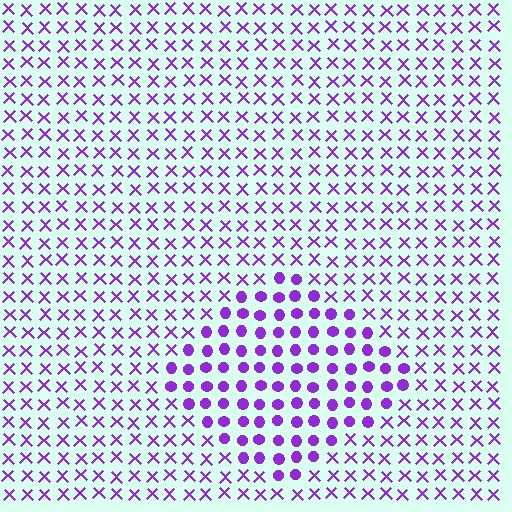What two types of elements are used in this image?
The image uses circles inside the diamond region and X marks outside it.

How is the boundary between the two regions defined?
The boundary is defined by a change in element shape: circles inside vs. X marks outside. All elements share the same color and spacing.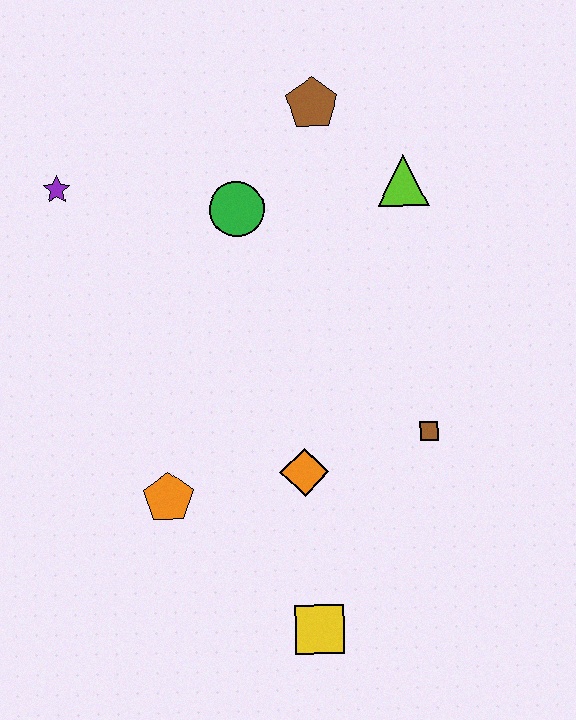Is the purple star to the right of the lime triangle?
No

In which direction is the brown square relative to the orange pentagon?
The brown square is to the right of the orange pentagon.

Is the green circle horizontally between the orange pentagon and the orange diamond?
Yes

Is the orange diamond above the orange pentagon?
Yes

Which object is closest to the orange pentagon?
The orange diamond is closest to the orange pentagon.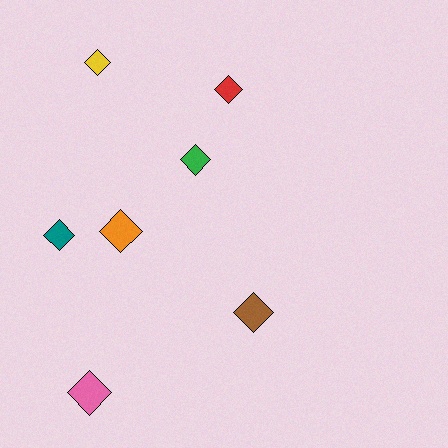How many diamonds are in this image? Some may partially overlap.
There are 7 diamonds.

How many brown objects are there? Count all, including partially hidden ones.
There is 1 brown object.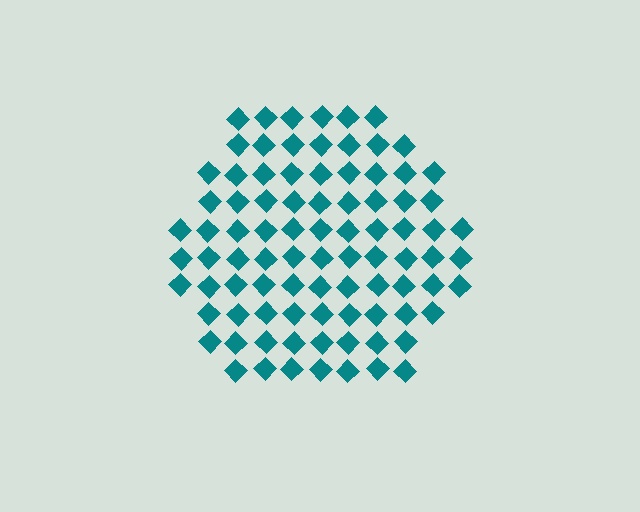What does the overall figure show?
The overall figure shows a hexagon.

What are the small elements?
The small elements are diamonds.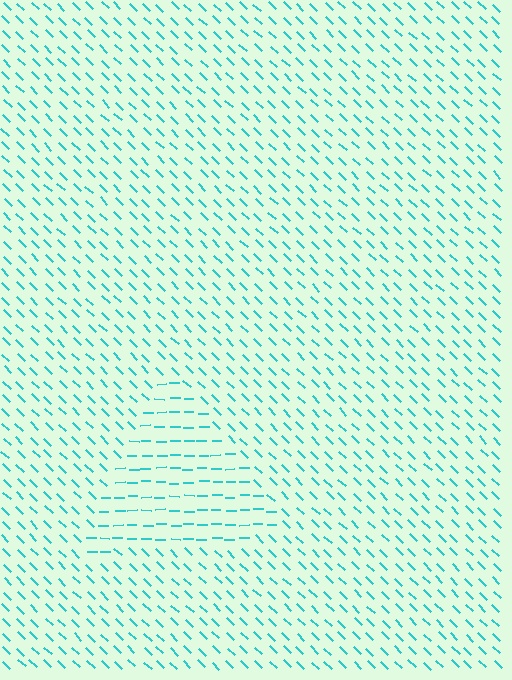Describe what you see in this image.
The image is filled with small cyan line segments. A triangle region in the image has lines oriented differently from the surrounding lines, creating a visible texture boundary.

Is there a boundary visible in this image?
Yes, there is a texture boundary formed by a change in line orientation.